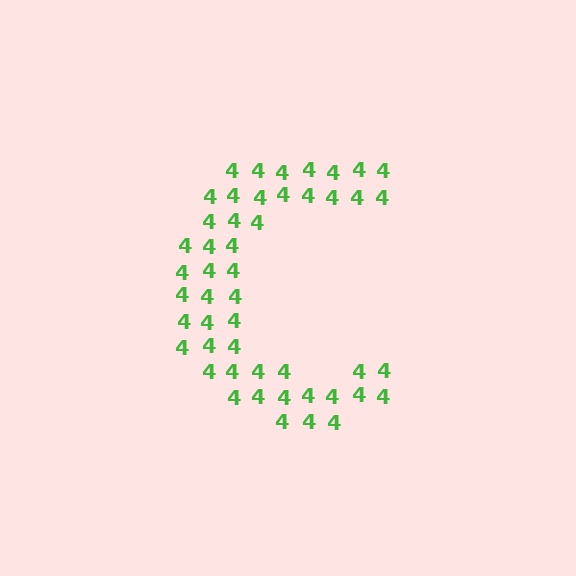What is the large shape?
The large shape is the letter C.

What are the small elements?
The small elements are digit 4's.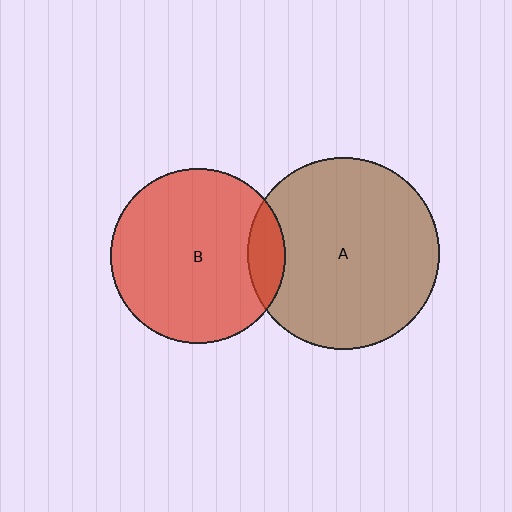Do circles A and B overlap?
Yes.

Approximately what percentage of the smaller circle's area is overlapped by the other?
Approximately 10%.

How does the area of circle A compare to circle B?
Approximately 1.2 times.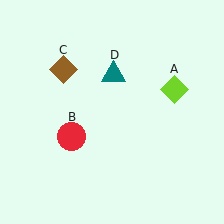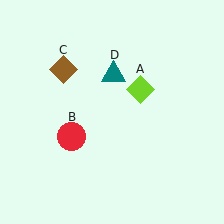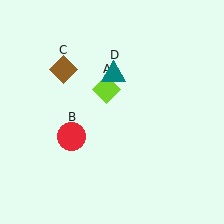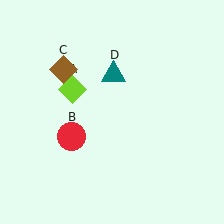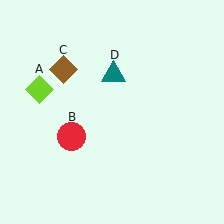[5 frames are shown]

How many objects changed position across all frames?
1 object changed position: lime diamond (object A).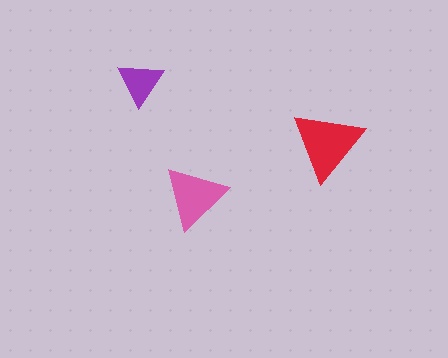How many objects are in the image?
There are 3 objects in the image.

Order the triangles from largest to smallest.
the red one, the pink one, the purple one.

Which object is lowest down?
The pink triangle is bottommost.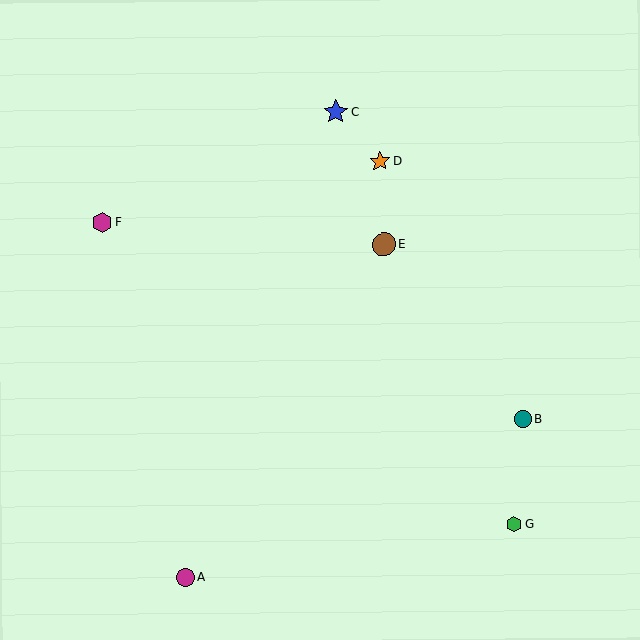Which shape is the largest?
The blue star (labeled C) is the largest.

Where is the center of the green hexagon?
The center of the green hexagon is at (514, 525).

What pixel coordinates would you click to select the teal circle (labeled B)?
Click at (523, 419) to select the teal circle B.